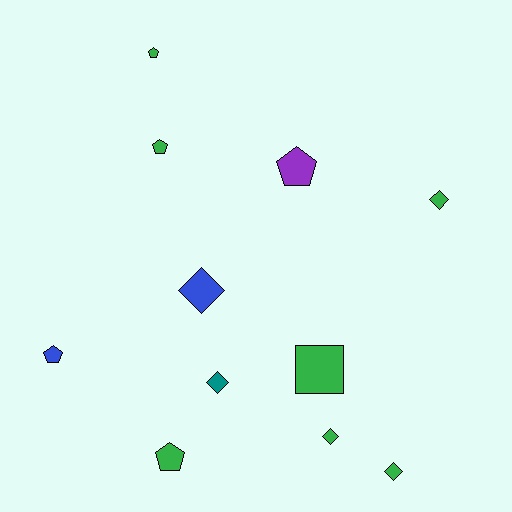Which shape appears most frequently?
Pentagon, with 5 objects.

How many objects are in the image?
There are 11 objects.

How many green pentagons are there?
There are 3 green pentagons.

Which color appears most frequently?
Green, with 7 objects.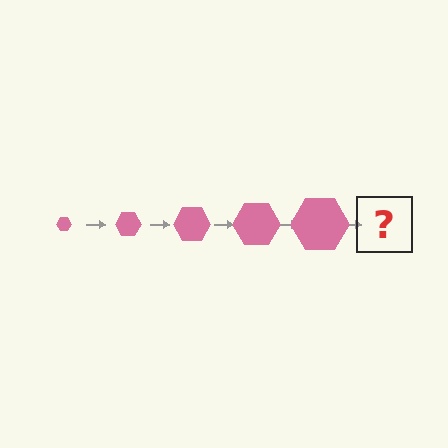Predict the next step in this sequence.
The next step is a pink hexagon, larger than the previous one.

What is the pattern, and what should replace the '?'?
The pattern is that the hexagon gets progressively larger each step. The '?' should be a pink hexagon, larger than the previous one.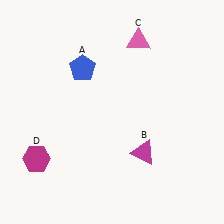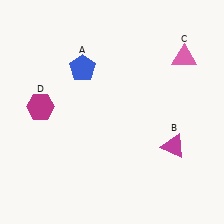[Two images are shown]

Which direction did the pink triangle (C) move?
The pink triangle (C) moved right.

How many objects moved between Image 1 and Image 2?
3 objects moved between the two images.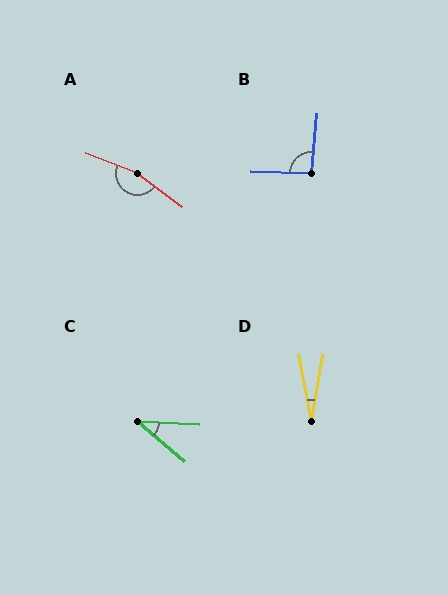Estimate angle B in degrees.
Approximately 93 degrees.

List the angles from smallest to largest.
D (20°), C (37°), B (93°), A (165°).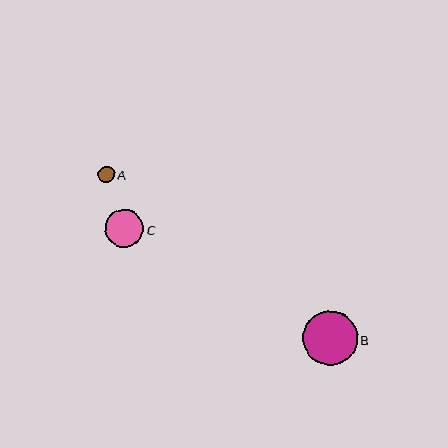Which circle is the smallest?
Circle A is the smallest with a size of approximately 17 pixels.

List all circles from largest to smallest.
From largest to smallest: B, C, A.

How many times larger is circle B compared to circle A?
Circle B is approximately 3.3 times the size of circle A.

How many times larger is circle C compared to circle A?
Circle C is approximately 2.3 times the size of circle A.